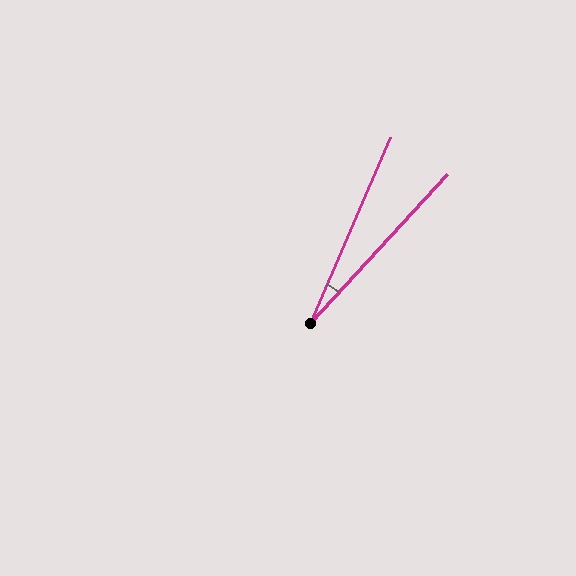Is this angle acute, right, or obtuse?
It is acute.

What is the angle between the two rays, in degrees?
Approximately 19 degrees.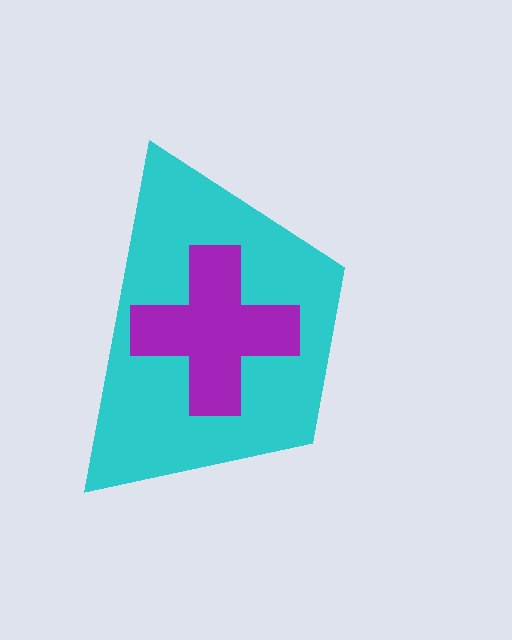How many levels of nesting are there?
2.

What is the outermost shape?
The cyan trapezoid.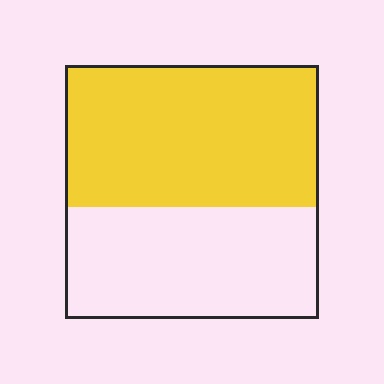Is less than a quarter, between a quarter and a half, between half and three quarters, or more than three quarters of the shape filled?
Between half and three quarters.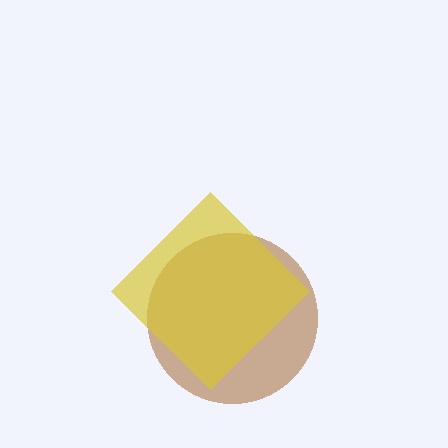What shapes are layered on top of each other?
The layered shapes are: a brown circle, a yellow diamond.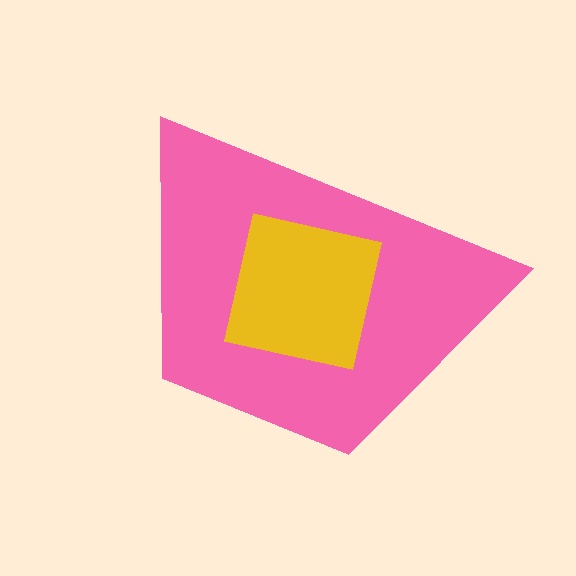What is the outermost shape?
The pink trapezoid.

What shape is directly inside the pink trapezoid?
The yellow square.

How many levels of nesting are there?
2.